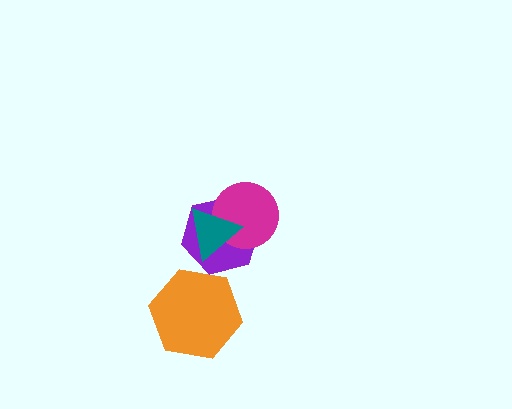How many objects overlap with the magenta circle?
2 objects overlap with the magenta circle.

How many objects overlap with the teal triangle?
2 objects overlap with the teal triangle.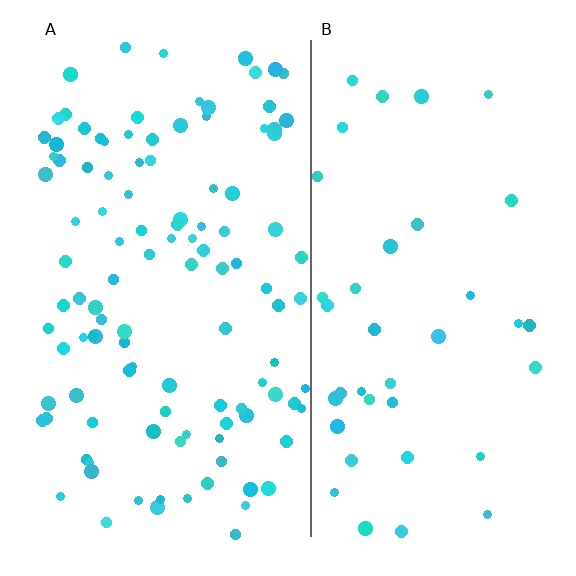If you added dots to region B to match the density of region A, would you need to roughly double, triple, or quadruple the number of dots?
Approximately triple.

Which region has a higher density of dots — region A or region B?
A (the left).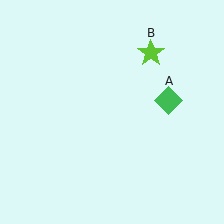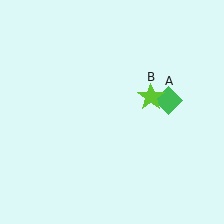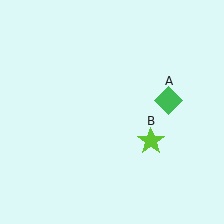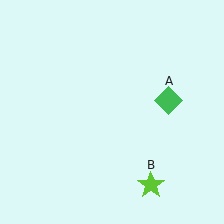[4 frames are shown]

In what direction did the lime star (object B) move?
The lime star (object B) moved down.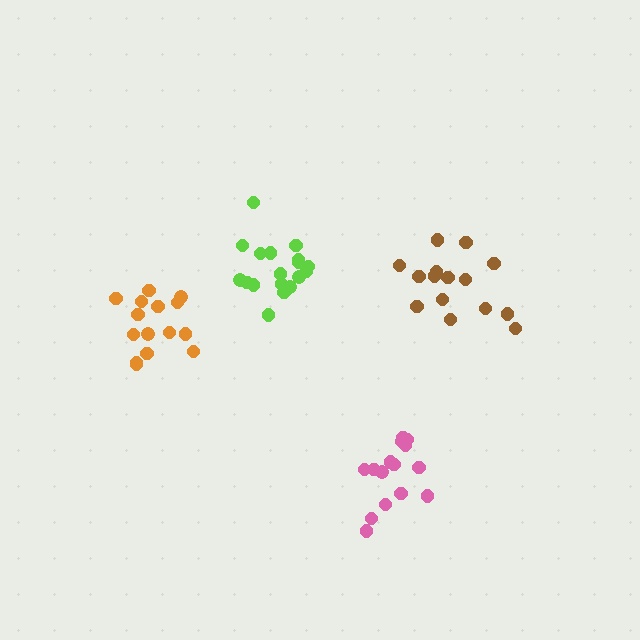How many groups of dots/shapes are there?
There are 4 groups.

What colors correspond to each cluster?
The clusters are colored: orange, pink, lime, brown.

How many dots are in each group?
Group 1: 15 dots, Group 2: 15 dots, Group 3: 18 dots, Group 4: 15 dots (63 total).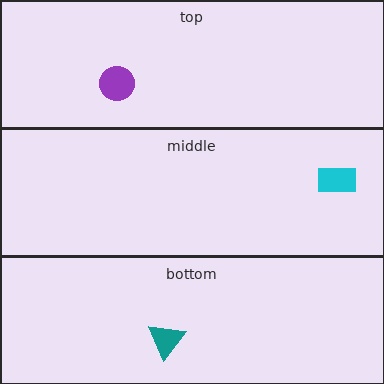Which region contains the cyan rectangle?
The middle region.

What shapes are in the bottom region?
The teal triangle.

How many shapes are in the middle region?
1.